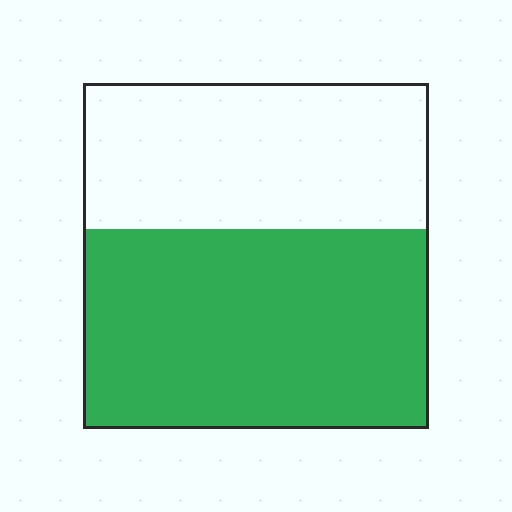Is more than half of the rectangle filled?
Yes.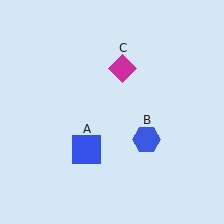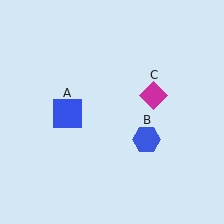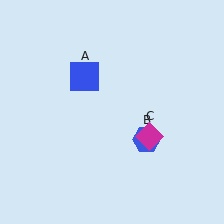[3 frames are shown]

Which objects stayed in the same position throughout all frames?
Blue hexagon (object B) remained stationary.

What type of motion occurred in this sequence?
The blue square (object A), magenta diamond (object C) rotated clockwise around the center of the scene.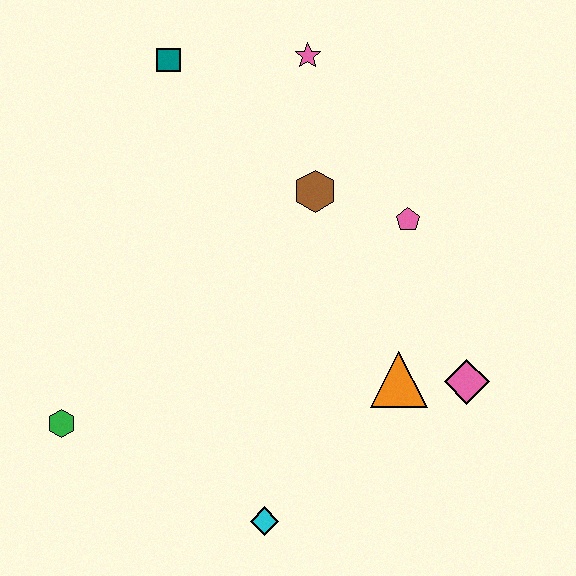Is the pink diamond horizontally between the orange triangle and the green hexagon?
No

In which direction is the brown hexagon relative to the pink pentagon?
The brown hexagon is to the left of the pink pentagon.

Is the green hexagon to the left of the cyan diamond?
Yes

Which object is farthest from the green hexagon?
The pink star is farthest from the green hexagon.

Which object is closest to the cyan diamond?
The orange triangle is closest to the cyan diamond.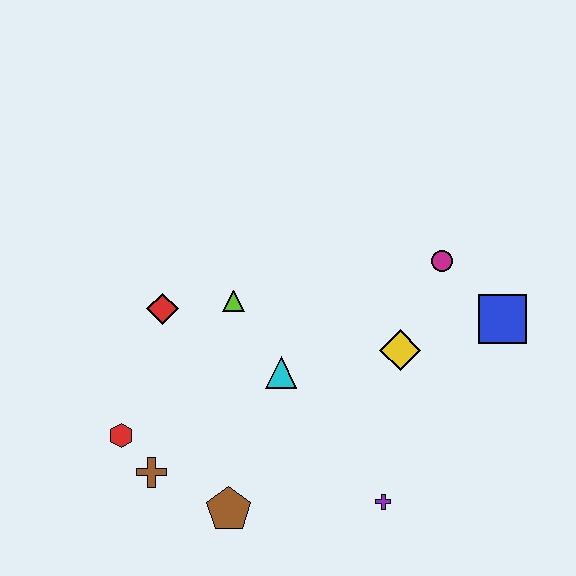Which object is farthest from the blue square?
The red hexagon is farthest from the blue square.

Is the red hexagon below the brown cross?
No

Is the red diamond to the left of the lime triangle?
Yes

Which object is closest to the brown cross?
The red hexagon is closest to the brown cross.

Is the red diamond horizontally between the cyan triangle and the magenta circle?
No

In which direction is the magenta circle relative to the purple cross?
The magenta circle is above the purple cross.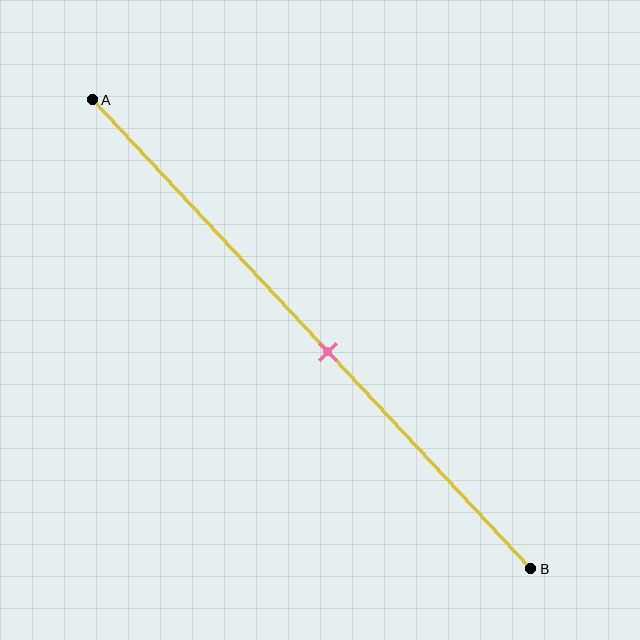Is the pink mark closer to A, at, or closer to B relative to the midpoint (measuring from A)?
The pink mark is closer to point B than the midpoint of segment AB.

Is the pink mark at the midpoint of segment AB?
No, the mark is at about 55% from A, not at the 50% midpoint.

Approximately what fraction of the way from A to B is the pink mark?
The pink mark is approximately 55% of the way from A to B.